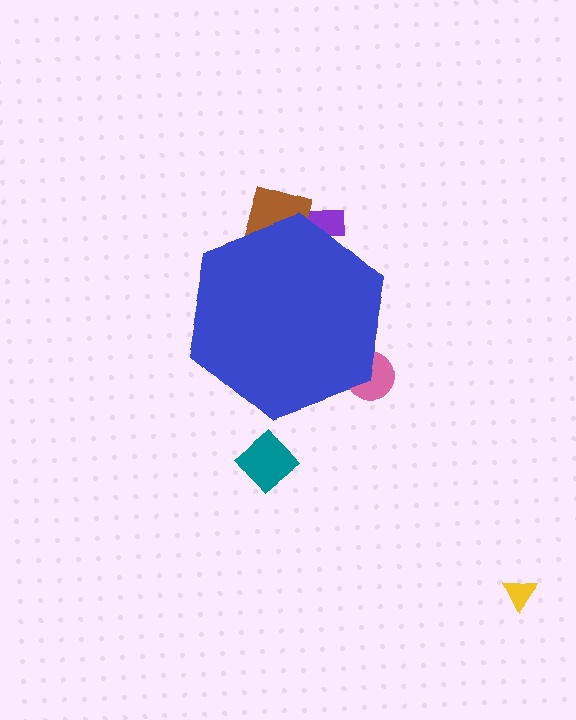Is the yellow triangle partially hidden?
No, the yellow triangle is fully visible.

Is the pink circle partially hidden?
Yes, the pink circle is partially hidden behind the blue hexagon.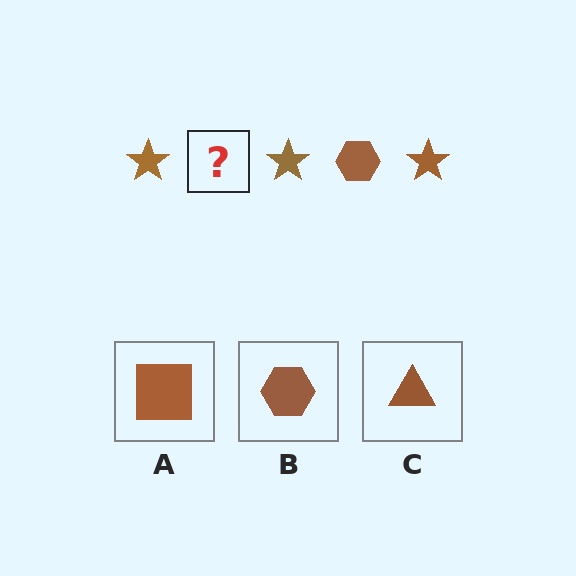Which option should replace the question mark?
Option B.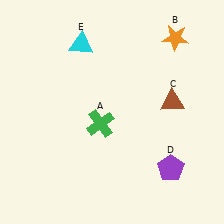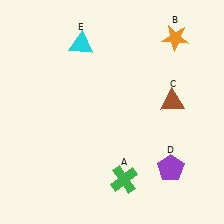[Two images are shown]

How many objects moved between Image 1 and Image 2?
1 object moved between the two images.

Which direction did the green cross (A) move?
The green cross (A) moved down.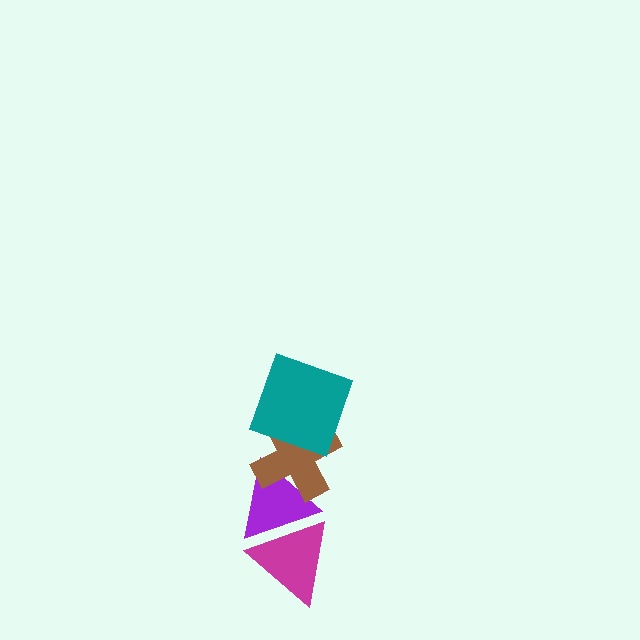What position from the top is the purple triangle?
The purple triangle is 3rd from the top.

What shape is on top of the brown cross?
The teal square is on top of the brown cross.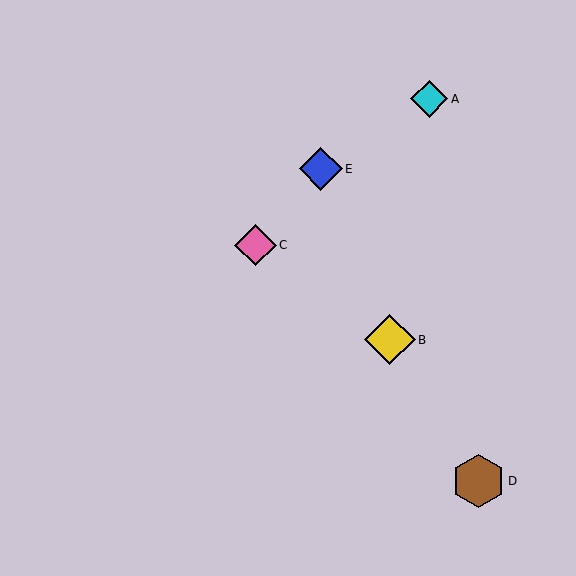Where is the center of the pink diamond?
The center of the pink diamond is at (256, 245).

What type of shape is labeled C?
Shape C is a pink diamond.